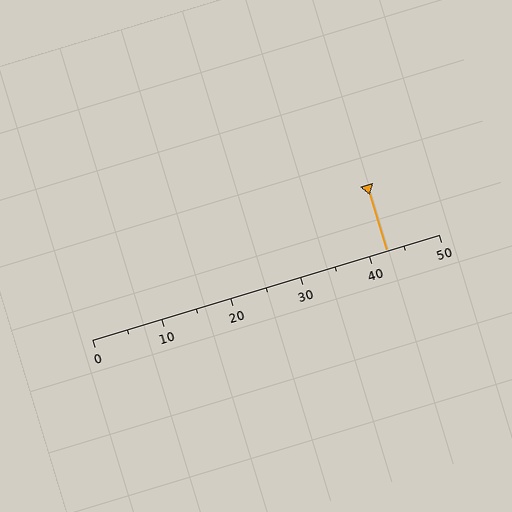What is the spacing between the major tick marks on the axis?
The major ticks are spaced 10 apart.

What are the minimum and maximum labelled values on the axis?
The axis runs from 0 to 50.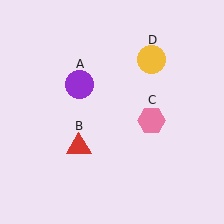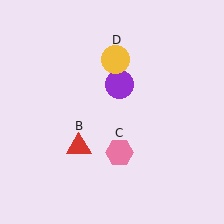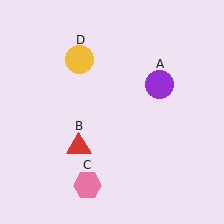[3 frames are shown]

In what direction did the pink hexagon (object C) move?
The pink hexagon (object C) moved down and to the left.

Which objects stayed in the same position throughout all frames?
Red triangle (object B) remained stationary.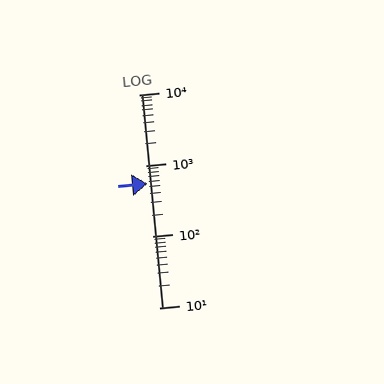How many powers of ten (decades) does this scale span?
The scale spans 3 decades, from 10 to 10000.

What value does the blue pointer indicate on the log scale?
The pointer indicates approximately 550.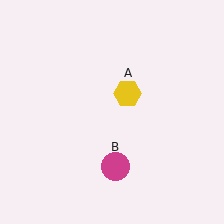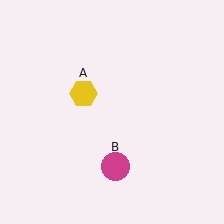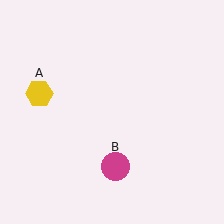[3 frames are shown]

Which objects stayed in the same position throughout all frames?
Magenta circle (object B) remained stationary.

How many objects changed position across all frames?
1 object changed position: yellow hexagon (object A).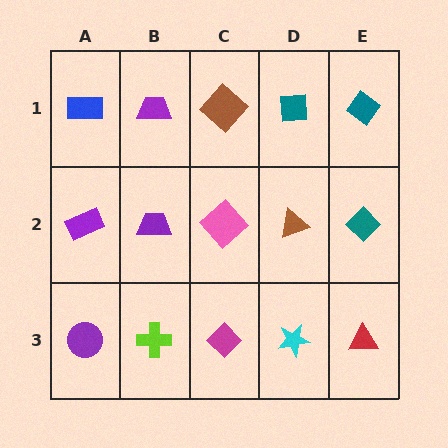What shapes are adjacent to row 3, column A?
A purple rectangle (row 2, column A), a lime cross (row 3, column B).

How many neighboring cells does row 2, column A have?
3.